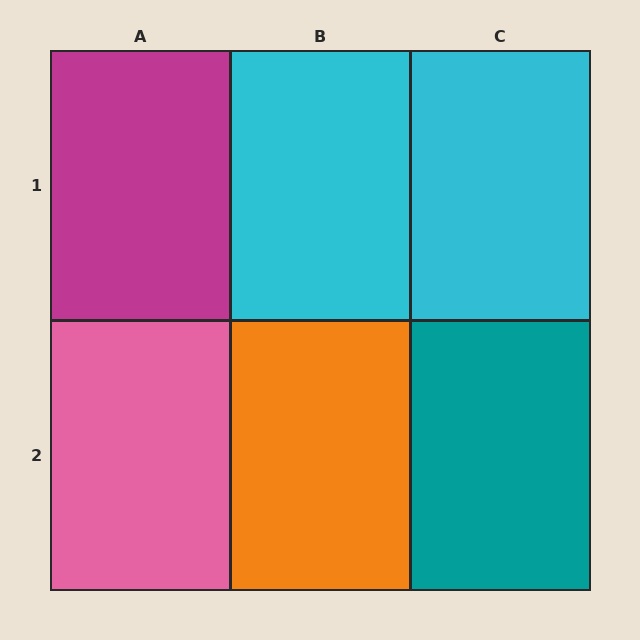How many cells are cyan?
2 cells are cyan.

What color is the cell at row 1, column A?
Magenta.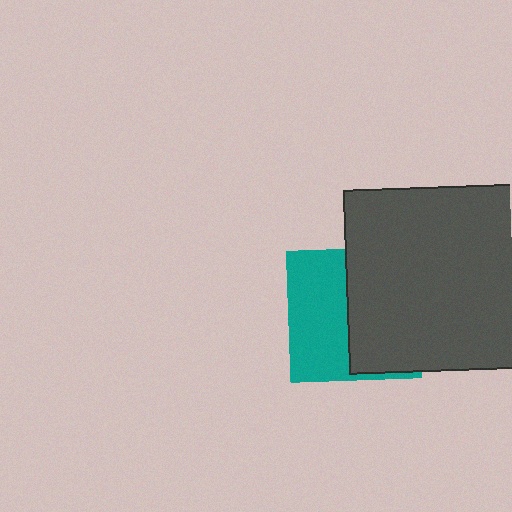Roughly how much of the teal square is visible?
About half of it is visible (roughly 48%).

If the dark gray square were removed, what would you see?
You would see the complete teal square.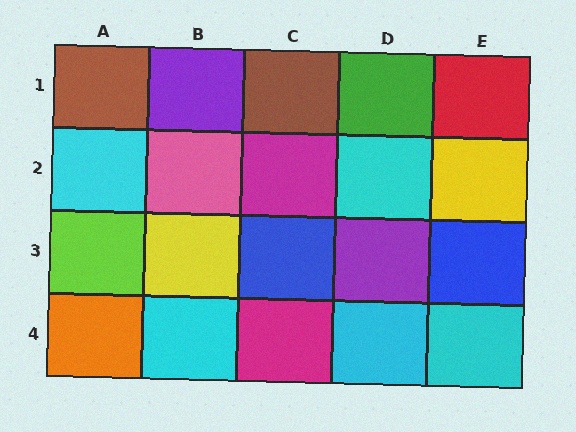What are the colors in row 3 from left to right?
Lime, yellow, blue, purple, blue.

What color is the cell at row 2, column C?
Magenta.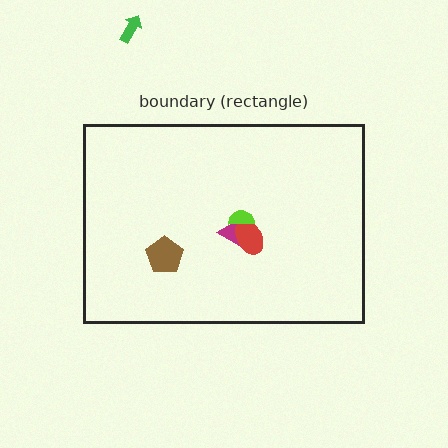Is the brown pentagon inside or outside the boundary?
Inside.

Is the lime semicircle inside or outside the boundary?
Inside.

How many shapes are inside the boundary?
4 inside, 1 outside.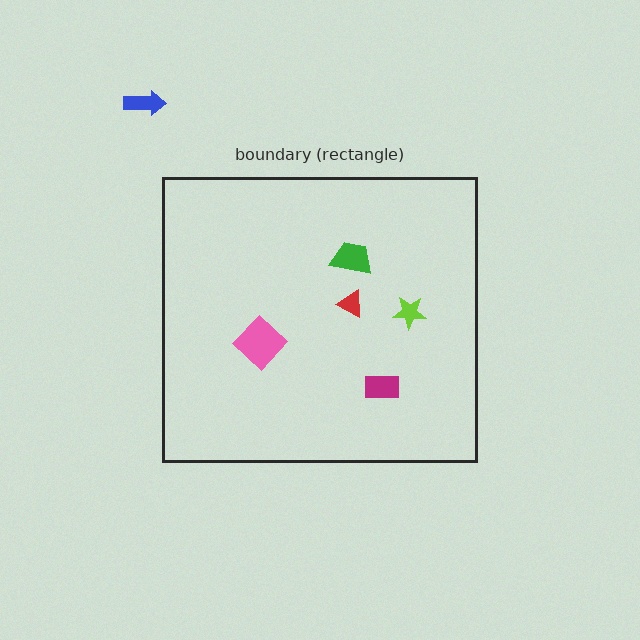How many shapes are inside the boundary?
5 inside, 1 outside.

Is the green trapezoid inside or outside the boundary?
Inside.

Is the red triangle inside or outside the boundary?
Inside.